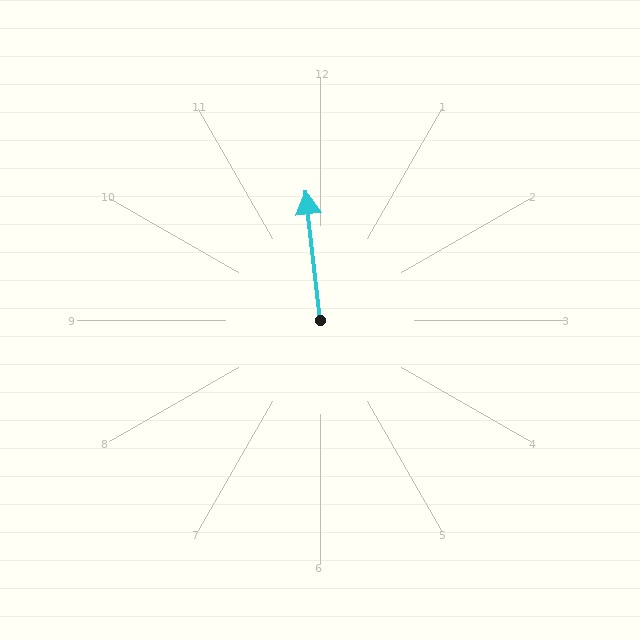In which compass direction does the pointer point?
North.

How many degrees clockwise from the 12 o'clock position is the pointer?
Approximately 354 degrees.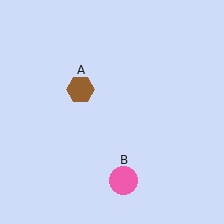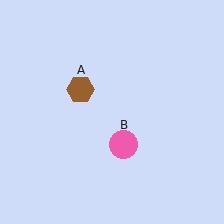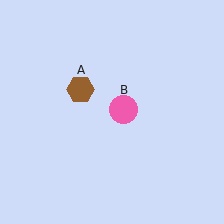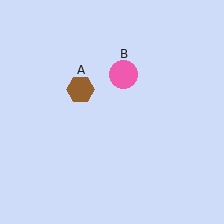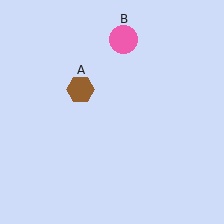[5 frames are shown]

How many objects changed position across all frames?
1 object changed position: pink circle (object B).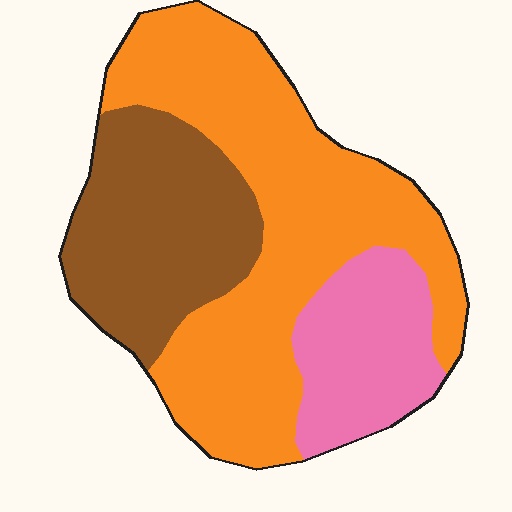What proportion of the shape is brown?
Brown covers 28% of the shape.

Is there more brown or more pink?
Brown.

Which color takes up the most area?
Orange, at roughly 55%.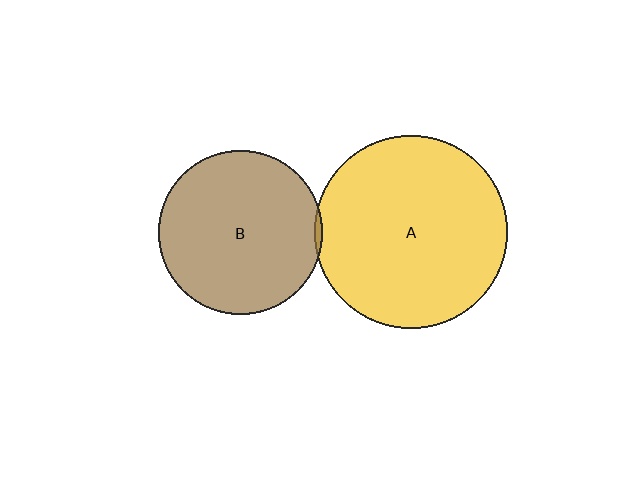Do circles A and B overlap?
Yes.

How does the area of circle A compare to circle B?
Approximately 1.4 times.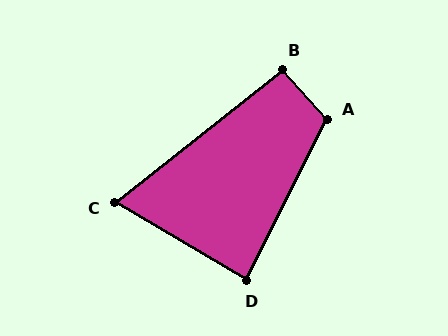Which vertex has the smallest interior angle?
C, at approximately 69 degrees.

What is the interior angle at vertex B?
Approximately 94 degrees (approximately right).